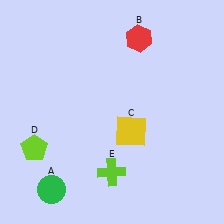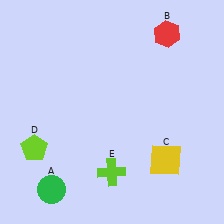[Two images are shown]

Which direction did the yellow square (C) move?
The yellow square (C) moved right.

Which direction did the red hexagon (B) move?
The red hexagon (B) moved right.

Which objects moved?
The objects that moved are: the red hexagon (B), the yellow square (C).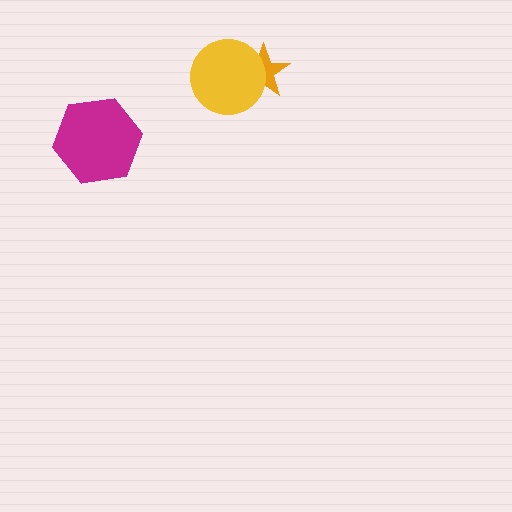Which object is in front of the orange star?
The yellow circle is in front of the orange star.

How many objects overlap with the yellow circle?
1 object overlaps with the yellow circle.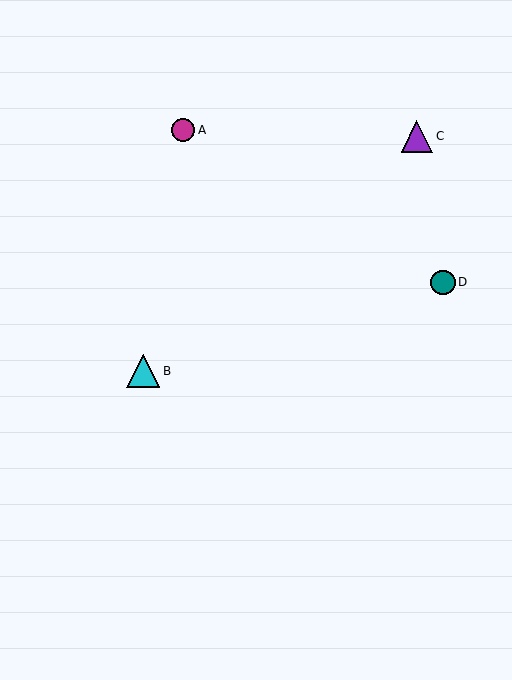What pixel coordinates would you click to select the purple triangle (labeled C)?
Click at (417, 136) to select the purple triangle C.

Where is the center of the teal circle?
The center of the teal circle is at (443, 282).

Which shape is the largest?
The cyan triangle (labeled B) is the largest.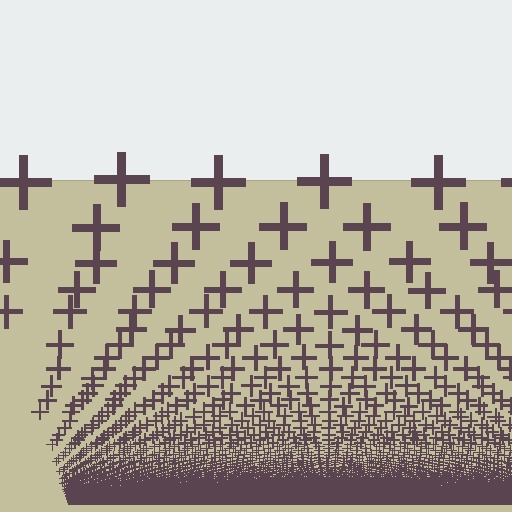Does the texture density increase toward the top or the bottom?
Density increases toward the bottom.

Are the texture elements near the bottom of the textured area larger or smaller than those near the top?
Smaller. The gradient is inverted — elements near the bottom are smaller and denser.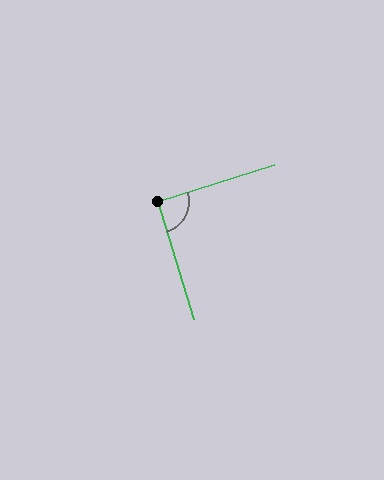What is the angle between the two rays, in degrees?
Approximately 91 degrees.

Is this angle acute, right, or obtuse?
It is approximately a right angle.